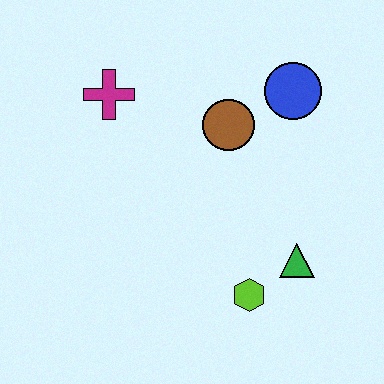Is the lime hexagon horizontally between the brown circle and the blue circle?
Yes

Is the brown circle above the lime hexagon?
Yes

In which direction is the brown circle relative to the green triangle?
The brown circle is above the green triangle.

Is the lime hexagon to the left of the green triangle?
Yes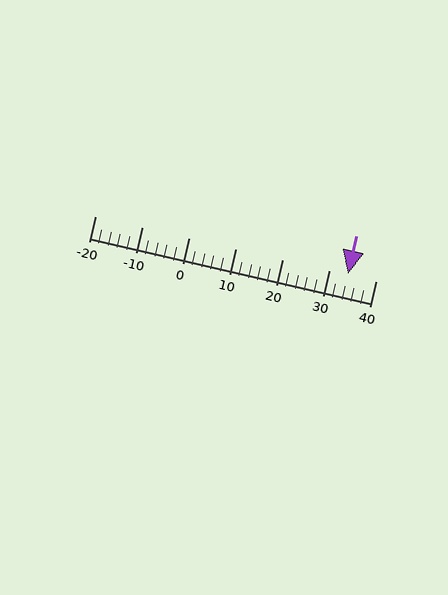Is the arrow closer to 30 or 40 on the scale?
The arrow is closer to 30.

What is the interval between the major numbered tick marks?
The major tick marks are spaced 10 units apart.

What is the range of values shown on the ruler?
The ruler shows values from -20 to 40.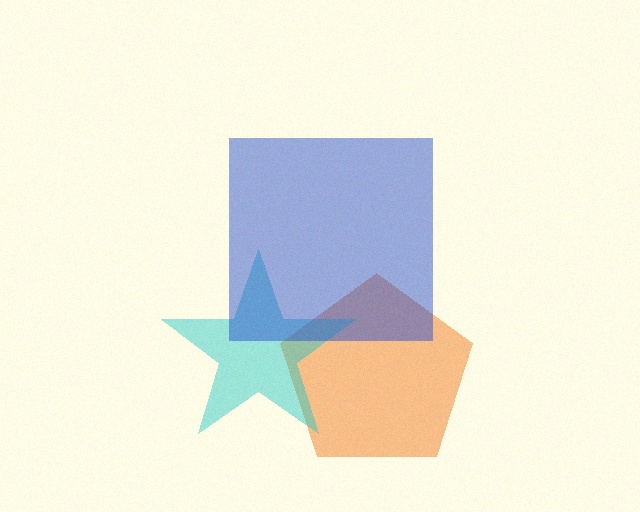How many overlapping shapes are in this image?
There are 3 overlapping shapes in the image.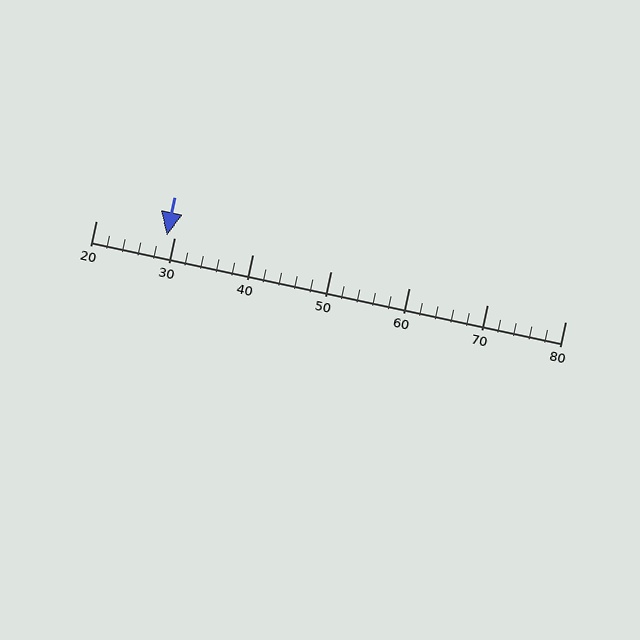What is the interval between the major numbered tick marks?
The major tick marks are spaced 10 units apart.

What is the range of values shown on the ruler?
The ruler shows values from 20 to 80.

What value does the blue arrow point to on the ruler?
The blue arrow points to approximately 29.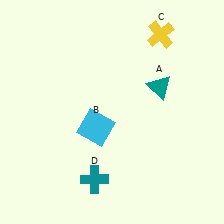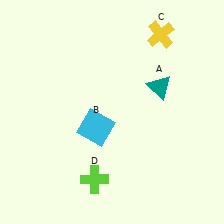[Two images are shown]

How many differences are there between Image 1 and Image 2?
There is 1 difference between the two images.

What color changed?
The cross (D) changed from teal in Image 1 to lime in Image 2.